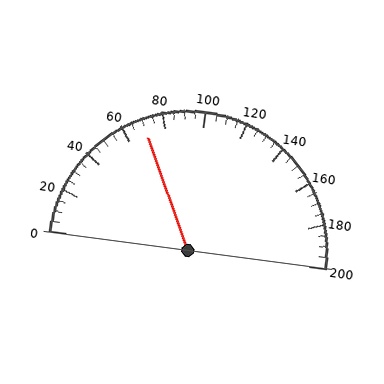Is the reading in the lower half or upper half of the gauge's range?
The reading is in the lower half of the range (0 to 200).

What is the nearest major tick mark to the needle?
The nearest major tick mark is 80.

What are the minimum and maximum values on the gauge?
The gauge ranges from 0 to 200.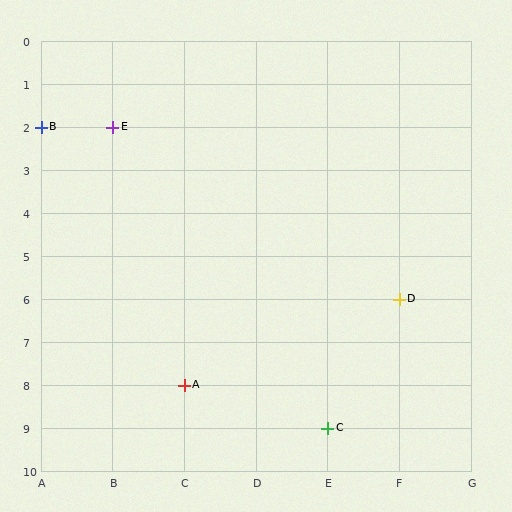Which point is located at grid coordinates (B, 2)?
Point E is at (B, 2).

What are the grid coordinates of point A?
Point A is at grid coordinates (C, 8).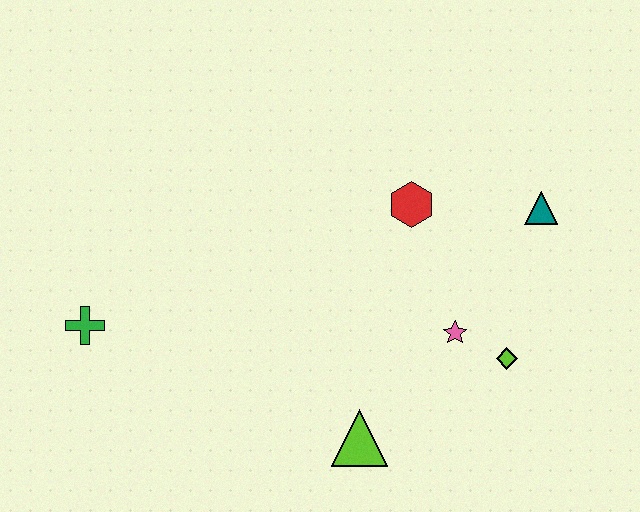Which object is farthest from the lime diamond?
The green cross is farthest from the lime diamond.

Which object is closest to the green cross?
The lime triangle is closest to the green cross.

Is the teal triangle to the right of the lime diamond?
Yes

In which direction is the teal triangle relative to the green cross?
The teal triangle is to the right of the green cross.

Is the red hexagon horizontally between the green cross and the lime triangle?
No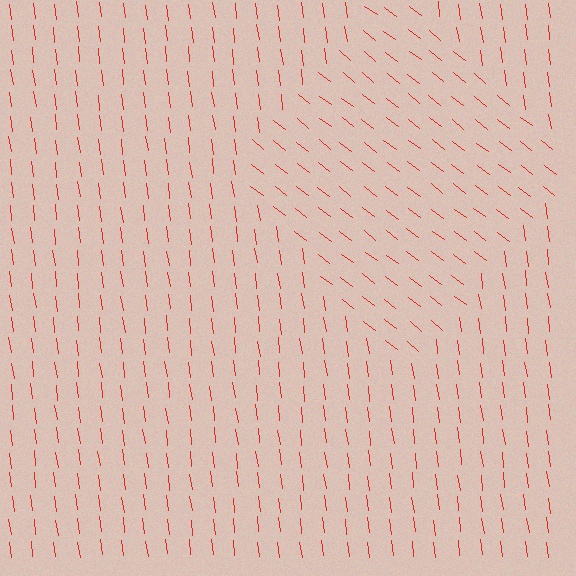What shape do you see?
I see a diamond.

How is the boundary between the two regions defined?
The boundary is defined purely by a change in line orientation (approximately 45 degrees difference). All lines are the same color and thickness.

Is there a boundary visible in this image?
Yes, there is a texture boundary formed by a change in line orientation.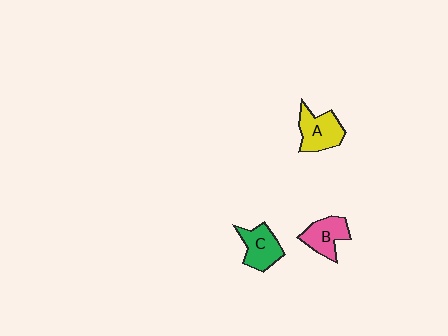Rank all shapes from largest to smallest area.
From largest to smallest: A (yellow), C (green), B (pink).